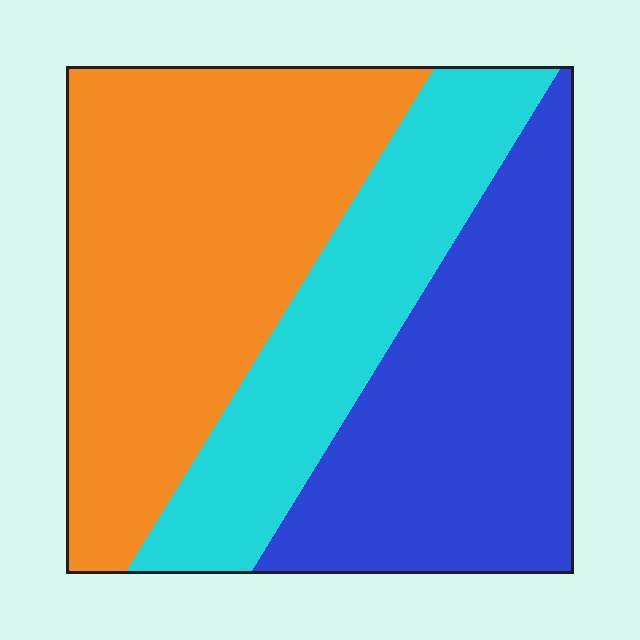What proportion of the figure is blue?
Blue takes up between a sixth and a third of the figure.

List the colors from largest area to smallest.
From largest to smallest: orange, blue, cyan.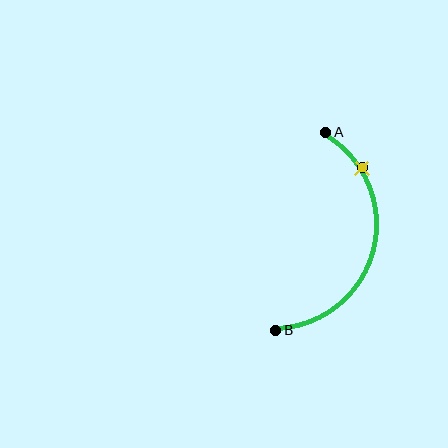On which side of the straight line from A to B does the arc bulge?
The arc bulges to the right of the straight line connecting A and B.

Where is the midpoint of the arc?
The arc midpoint is the point on the curve farthest from the straight line joining A and B. It sits to the right of that line.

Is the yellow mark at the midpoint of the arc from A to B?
No. The yellow mark lies on the arc but is closer to endpoint A. The arc midpoint would be at the point on the curve equidistant along the arc from both A and B.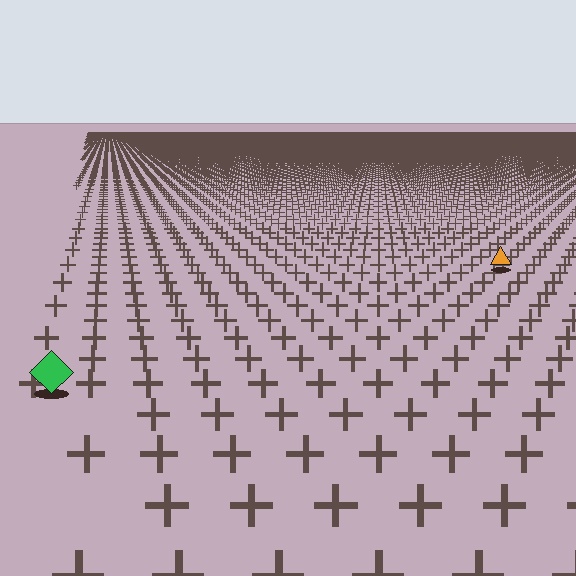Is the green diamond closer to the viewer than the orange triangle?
Yes. The green diamond is closer — you can tell from the texture gradient: the ground texture is coarser near it.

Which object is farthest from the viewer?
The orange triangle is farthest from the viewer. It appears smaller and the ground texture around it is denser.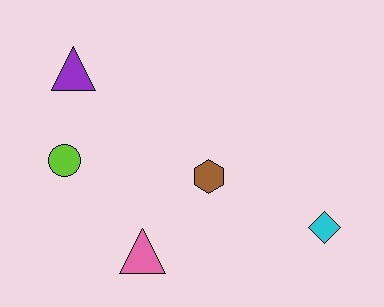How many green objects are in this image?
There are no green objects.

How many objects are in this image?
There are 5 objects.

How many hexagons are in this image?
There is 1 hexagon.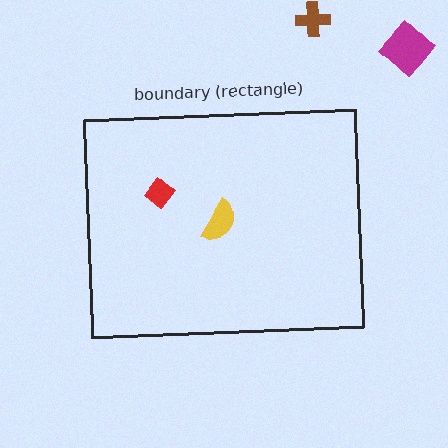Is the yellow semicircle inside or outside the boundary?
Inside.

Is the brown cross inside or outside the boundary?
Outside.